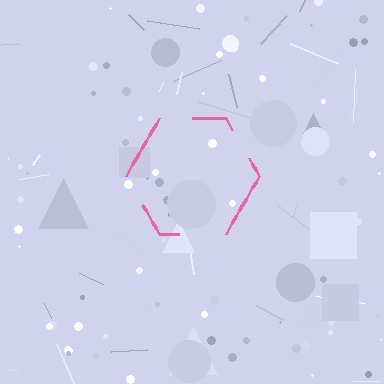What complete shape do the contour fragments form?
The contour fragments form a hexagon.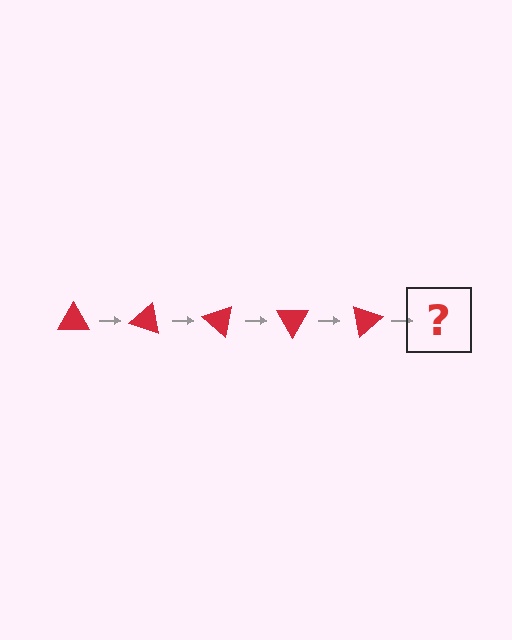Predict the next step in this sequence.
The next step is a red triangle rotated 100 degrees.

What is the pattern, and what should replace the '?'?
The pattern is that the triangle rotates 20 degrees each step. The '?' should be a red triangle rotated 100 degrees.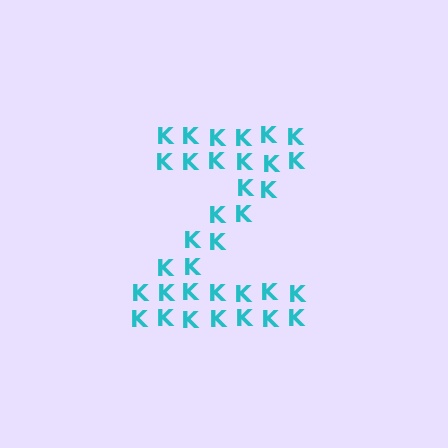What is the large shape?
The large shape is the letter Z.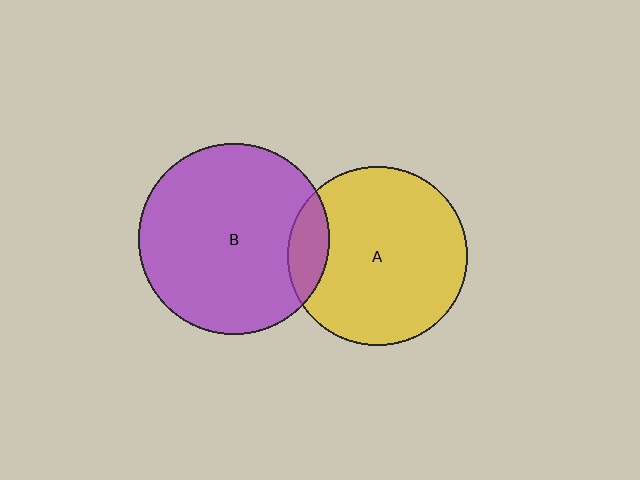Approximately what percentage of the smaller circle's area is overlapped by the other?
Approximately 15%.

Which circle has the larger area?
Circle B (purple).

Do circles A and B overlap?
Yes.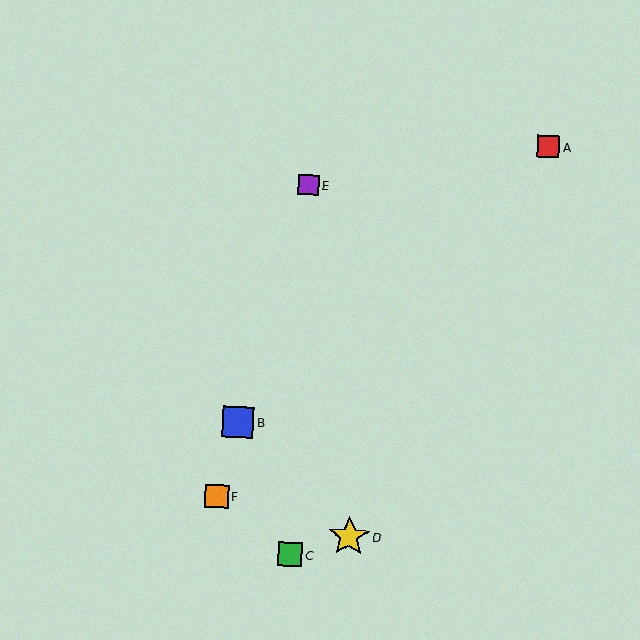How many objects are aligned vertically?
2 objects (C, E) are aligned vertically.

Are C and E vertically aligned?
Yes, both are at x≈290.